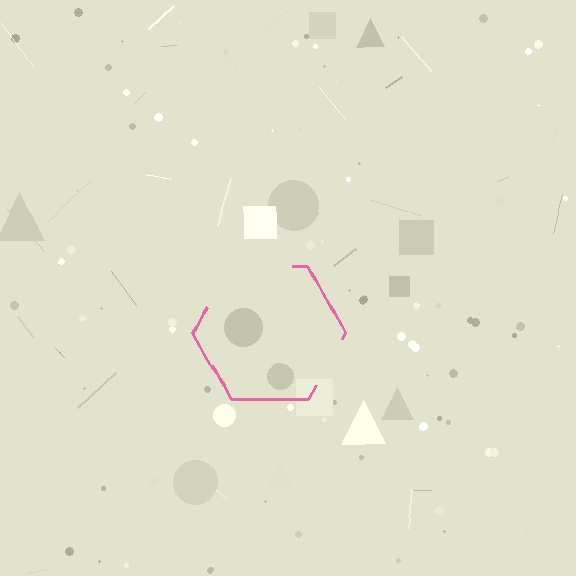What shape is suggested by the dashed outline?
The dashed outline suggests a hexagon.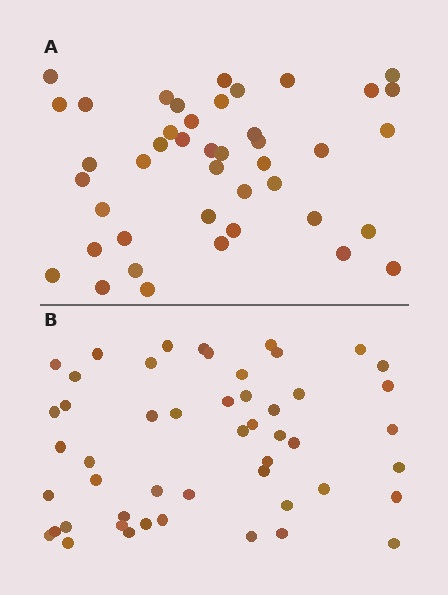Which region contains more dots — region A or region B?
Region B (the bottom region) has more dots.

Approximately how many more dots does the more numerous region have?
Region B has roughly 8 or so more dots than region A.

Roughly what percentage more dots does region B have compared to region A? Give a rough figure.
About 15% more.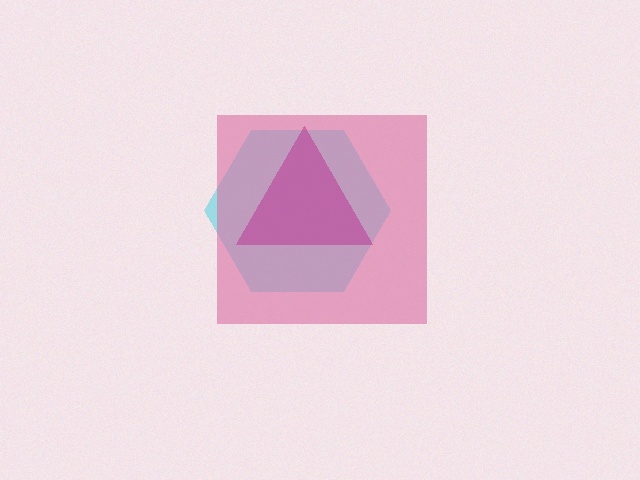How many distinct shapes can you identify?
There are 3 distinct shapes: a cyan hexagon, a pink square, a magenta triangle.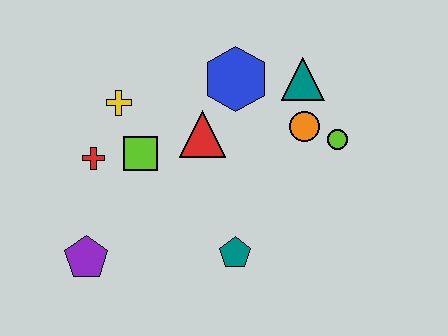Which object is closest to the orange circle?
The lime circle is closest to the orange circle.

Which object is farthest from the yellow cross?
The lime circle is farthest from the yellow cross.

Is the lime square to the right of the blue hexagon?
No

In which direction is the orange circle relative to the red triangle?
The orange circle is to the right of the red triangle.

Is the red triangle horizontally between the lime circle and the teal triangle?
No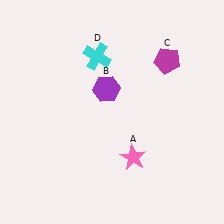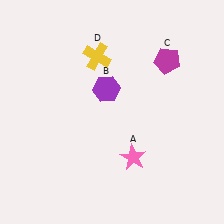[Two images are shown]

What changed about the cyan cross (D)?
In Image 1, D is cyan. In Image 2, it changed to yellow.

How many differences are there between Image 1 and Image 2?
There is 1 difference between the two images.